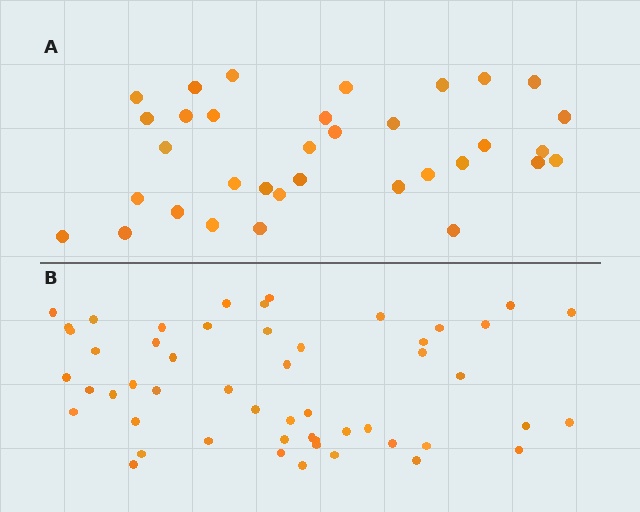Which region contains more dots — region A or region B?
Region B (the bottom region) has more dots.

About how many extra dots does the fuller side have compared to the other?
Region B has approximately 20 more dots than region A.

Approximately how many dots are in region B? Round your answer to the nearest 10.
About 50 dots. (The exact count is 52, which rounds to 50.)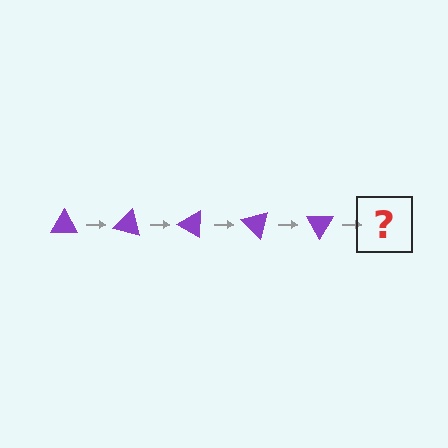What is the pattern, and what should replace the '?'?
The pattern is that the triangle rotates 15 degrees each step. The '?' should be a purple triangle rotated 75 degrees.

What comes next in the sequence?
The next element should be a purple triangle rotated 75 degrees.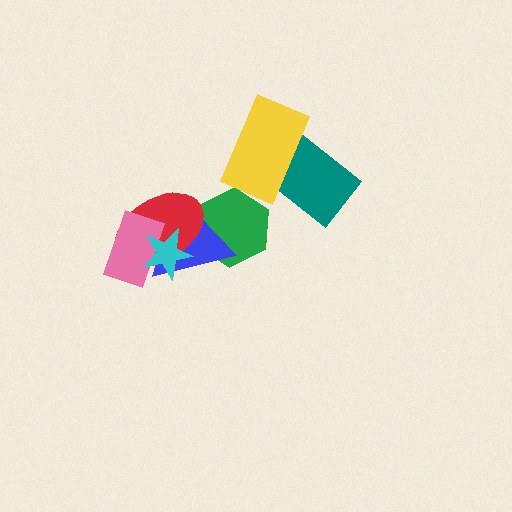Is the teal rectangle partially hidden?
Yes, it is partially covered by another shape.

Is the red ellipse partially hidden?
Yes, it is partially covered by another shape.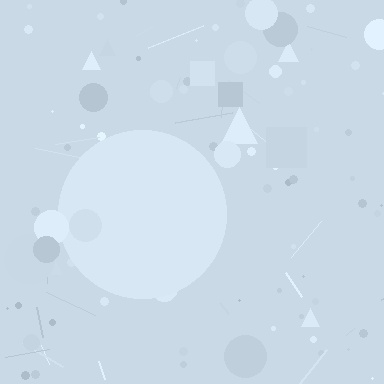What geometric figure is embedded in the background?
A circle is embedded in the background.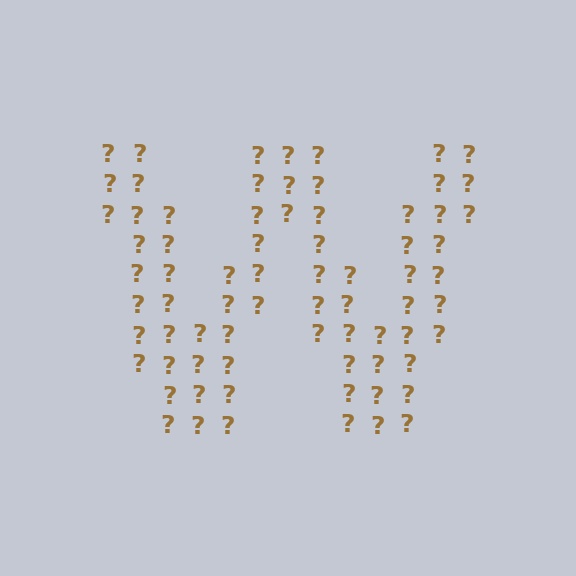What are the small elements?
The small elements are question marks.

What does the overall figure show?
The overall figure shows the letter W.